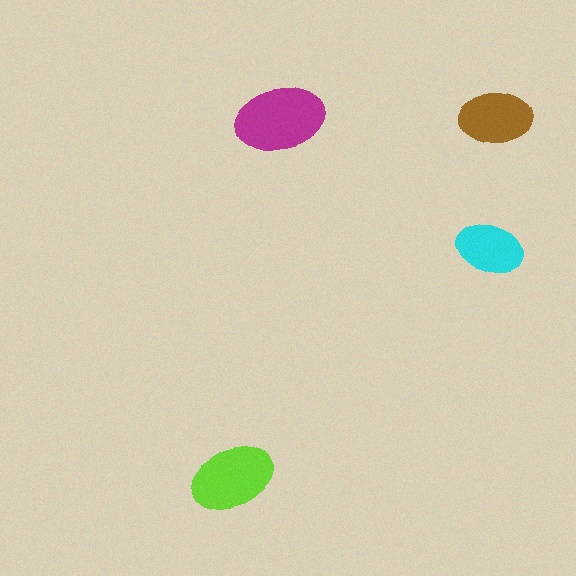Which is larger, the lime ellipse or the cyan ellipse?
The lime one.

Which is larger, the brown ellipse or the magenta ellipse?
The magenta one.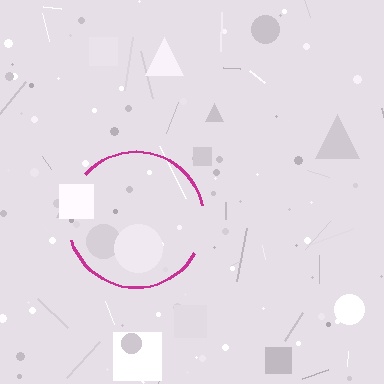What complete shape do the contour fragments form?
The contour fragments form a circle.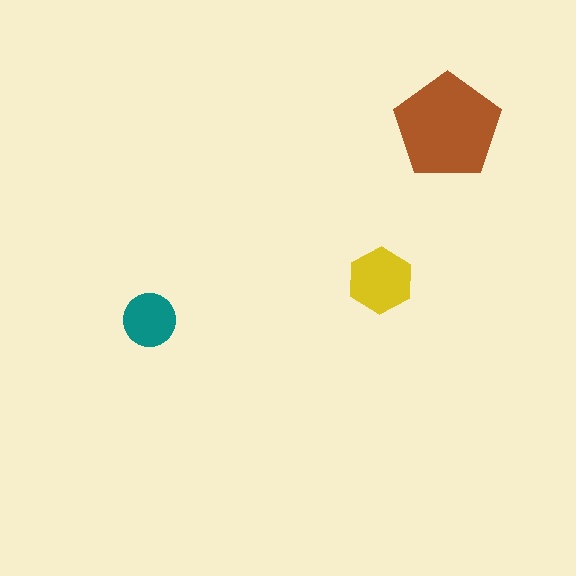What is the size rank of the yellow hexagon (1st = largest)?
2nd.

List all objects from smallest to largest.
The teal circle, the yellow hexagon, the brown pentagon.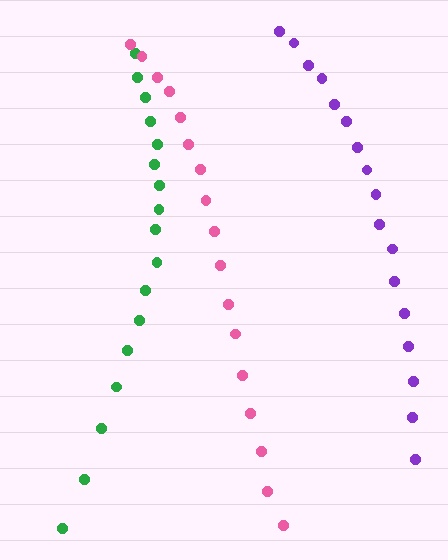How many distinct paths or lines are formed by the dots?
There are 3 distinct paths.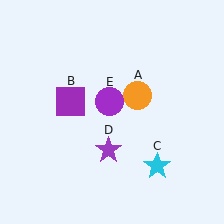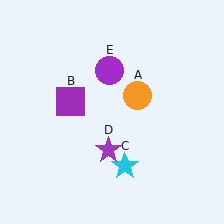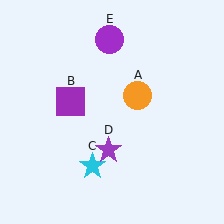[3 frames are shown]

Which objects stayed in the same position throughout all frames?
Orange circle (object A) and purple square (object B) and purple star (object D) remained stationary.